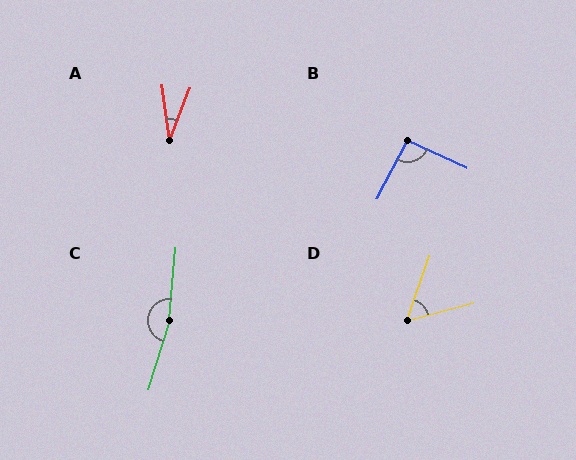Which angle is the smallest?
A, at approximately 28 degrees.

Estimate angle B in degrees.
Approximately 93 degrees.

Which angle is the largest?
C, at approximately 169 degrees.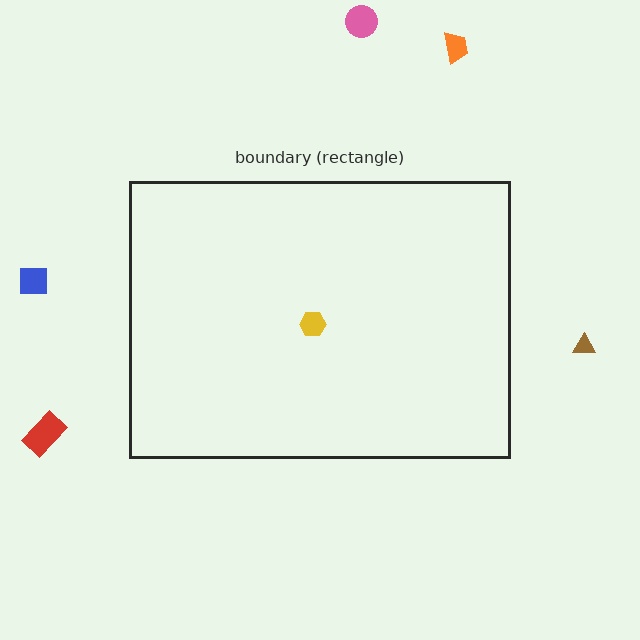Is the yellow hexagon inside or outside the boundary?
Inside.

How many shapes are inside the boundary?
1 inside, 5 outside.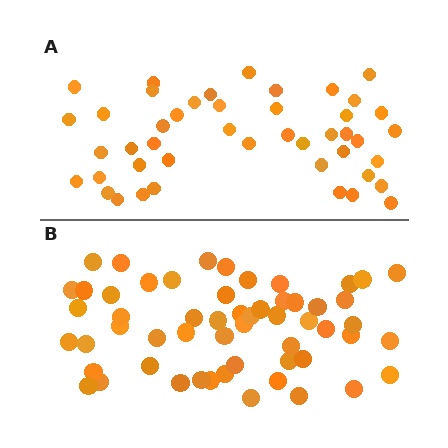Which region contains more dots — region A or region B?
Region B (the bottom region) has more dots.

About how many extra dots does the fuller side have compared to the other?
Region B has roughly 12 or so more dots than region A.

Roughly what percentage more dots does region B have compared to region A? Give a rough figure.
About 25% more.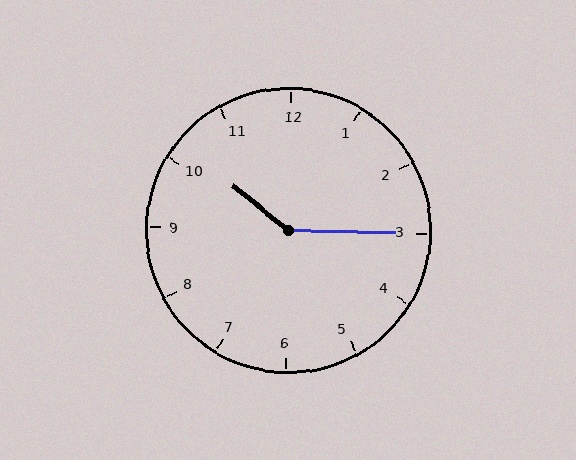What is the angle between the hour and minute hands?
Approximately 142 degrees.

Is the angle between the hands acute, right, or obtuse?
It is obtuse.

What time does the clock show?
10:15.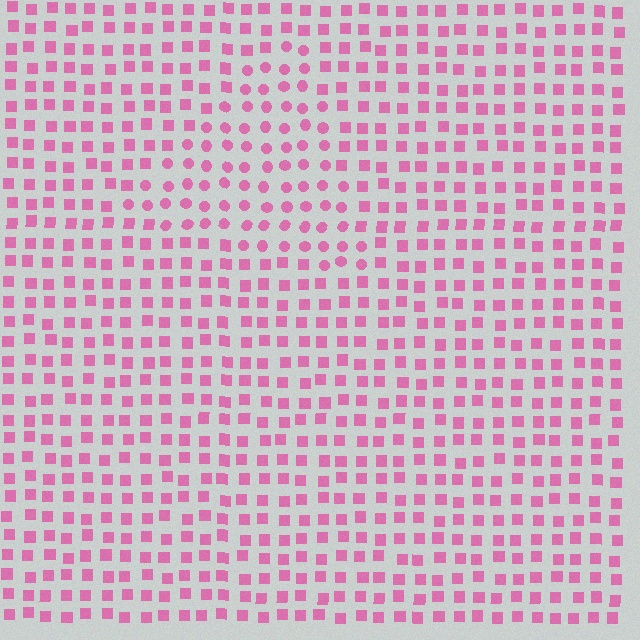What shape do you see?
I see a triangle.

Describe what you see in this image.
The image is filled with small pink elements arranged in a uniform grid. A triangle-shaped region contains circles, while the surrounding area contains squares. The boundary is defined purely by the change in element shape.